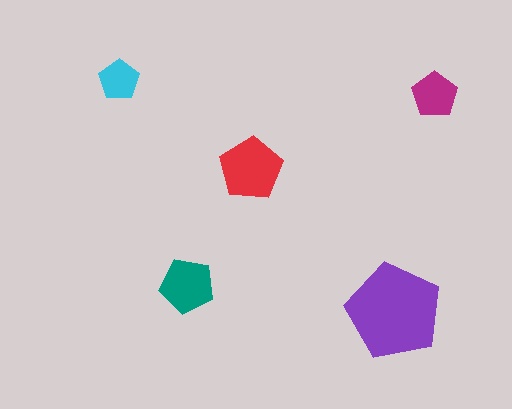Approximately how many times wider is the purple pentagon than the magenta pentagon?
About 2 times wider.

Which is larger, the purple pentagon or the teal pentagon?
The purple one.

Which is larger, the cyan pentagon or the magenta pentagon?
The magenta one.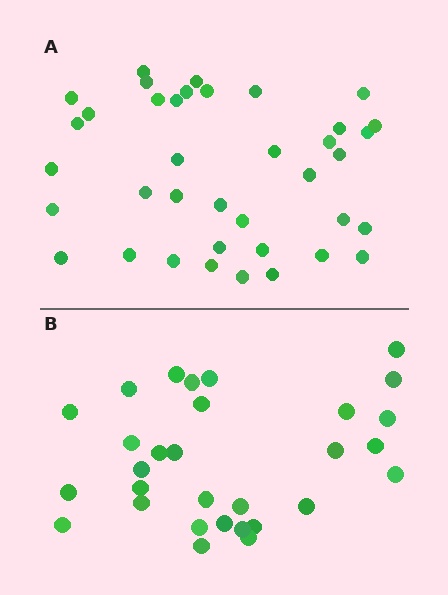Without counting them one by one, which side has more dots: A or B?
Region A (the top region) has more dots.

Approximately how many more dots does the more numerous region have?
Region A has roughly 8 or so more dots than region B.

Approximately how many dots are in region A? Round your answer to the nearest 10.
About 40 dots. (The exact count is 38, which rounds to 40.)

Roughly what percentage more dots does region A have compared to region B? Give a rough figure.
About 25% more.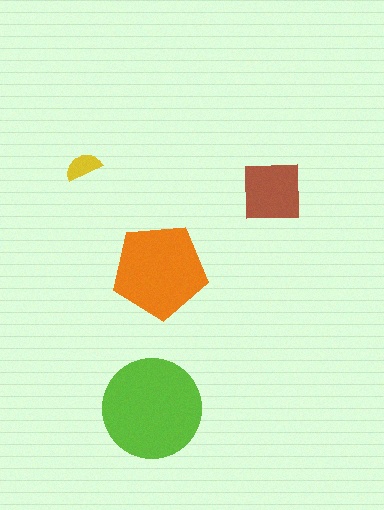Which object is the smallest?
The yellow semicircle.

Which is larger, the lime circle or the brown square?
The lime circle.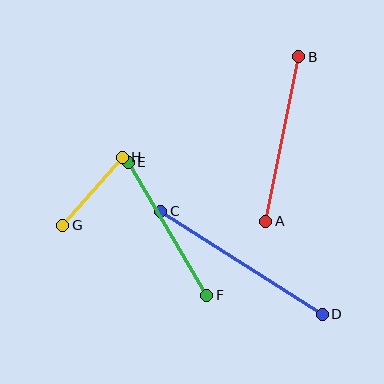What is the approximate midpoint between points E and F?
The midpoint is at approximately (167, 229) pixels.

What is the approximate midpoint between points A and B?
The midpoint is at approximately (282, 139) pixels.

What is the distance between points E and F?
The distance is approximately 154 pixels.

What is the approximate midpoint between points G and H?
The midpoint is at approximately (93, 191) pixels.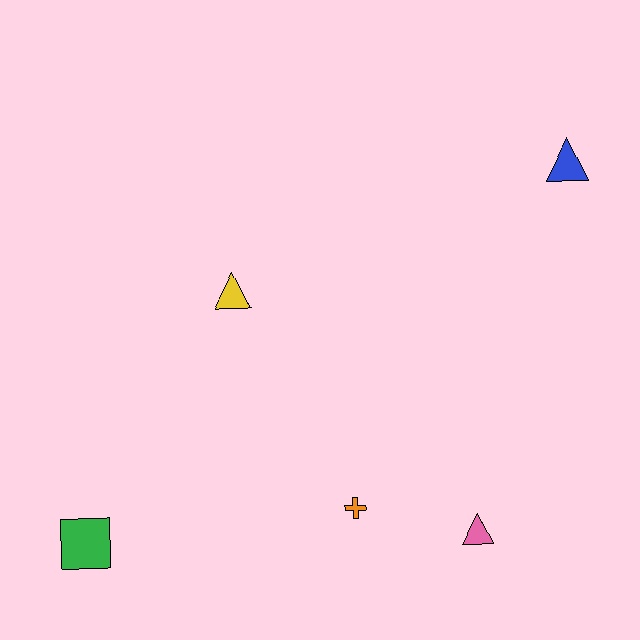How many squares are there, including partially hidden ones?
There is 1 square.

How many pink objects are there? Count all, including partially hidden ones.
There is 1 pink object.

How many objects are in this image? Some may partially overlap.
There are 5 objects.